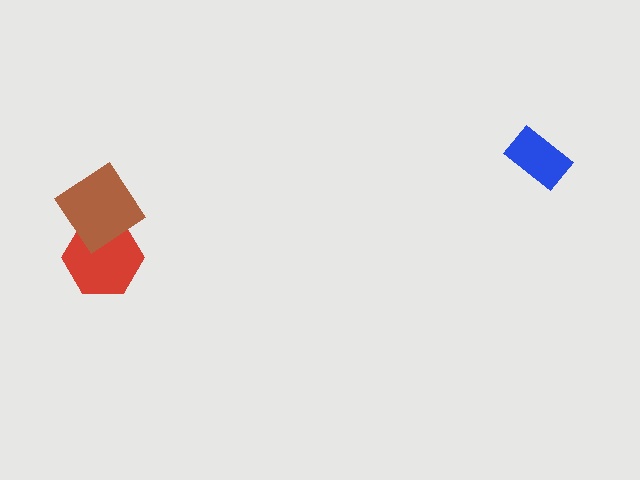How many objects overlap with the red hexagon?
1 object overlaps with the red hexagon.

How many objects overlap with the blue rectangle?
0 objects overlap with the blue rectangle.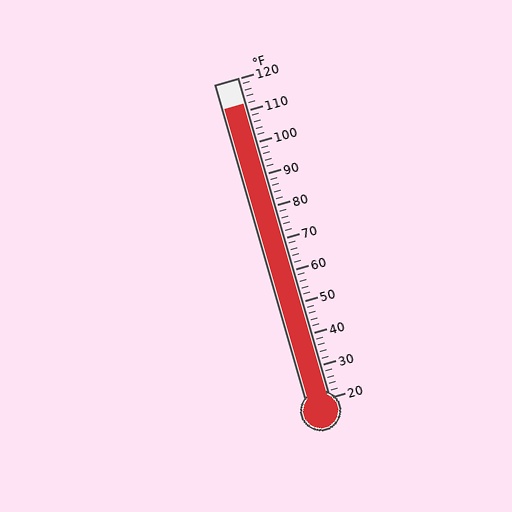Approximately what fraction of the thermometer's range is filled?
The thermometer is filled to approximately 90% of its range.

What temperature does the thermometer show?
The thermometer shows approximately 112°F.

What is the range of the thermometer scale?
The thermometer scale ranges from 20°F to 120°F.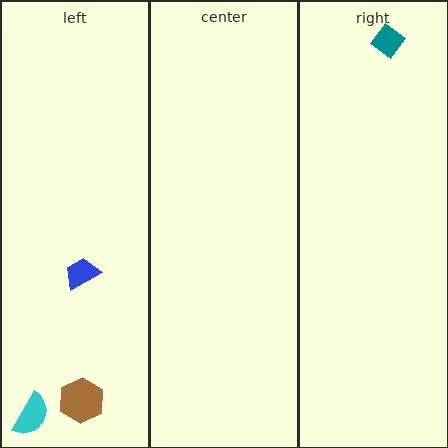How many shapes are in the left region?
3.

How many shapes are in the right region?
1.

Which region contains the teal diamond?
The right region.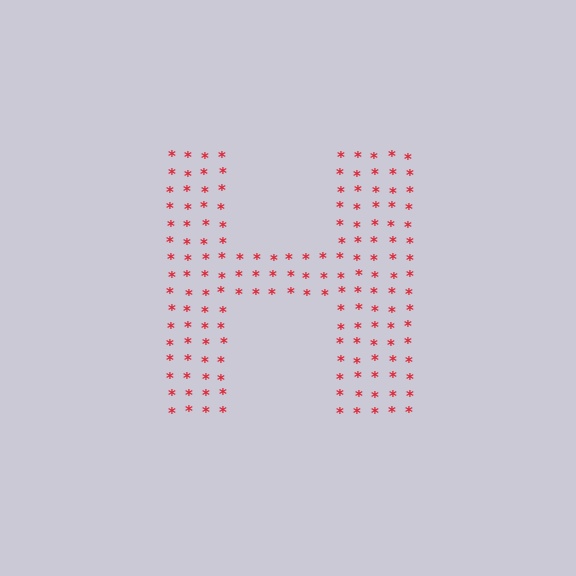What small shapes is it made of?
It is made of small asterisks.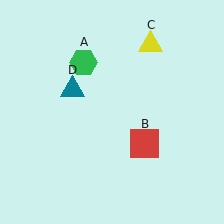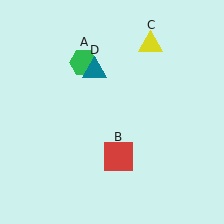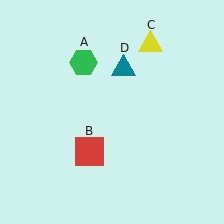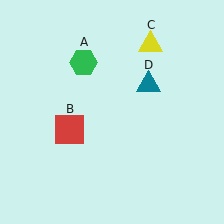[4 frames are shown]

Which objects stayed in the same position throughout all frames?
Green hexagon (object A) and yellow triangle (object C) remained stationary.